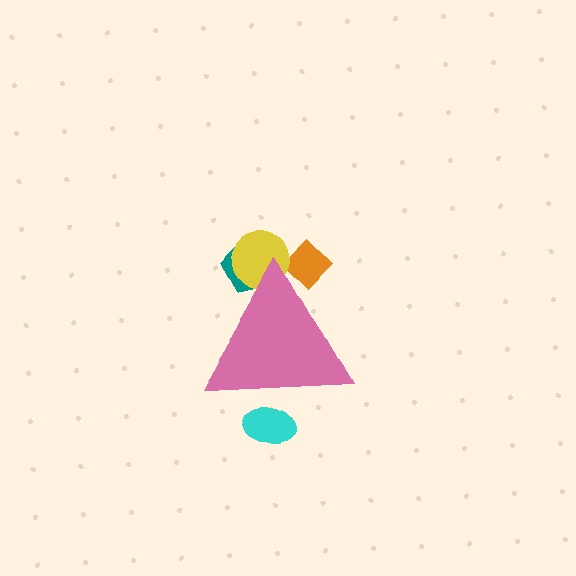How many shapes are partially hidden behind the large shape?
4 shapes are partially hidden.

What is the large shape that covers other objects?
A pink triangle.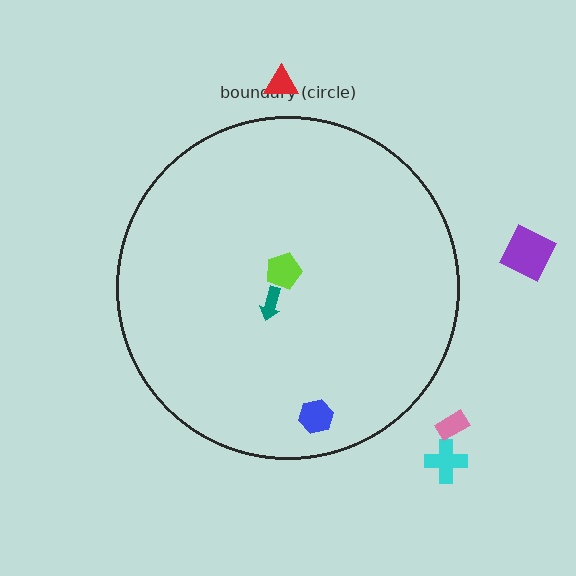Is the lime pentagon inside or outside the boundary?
Inside.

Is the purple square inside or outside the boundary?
Outside.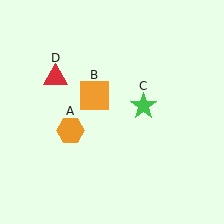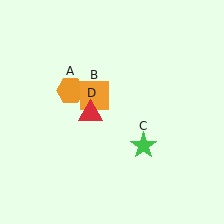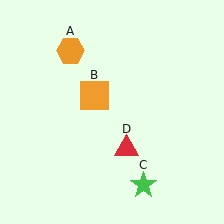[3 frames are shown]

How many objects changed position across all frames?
3 objects changed position: orange hexagon (object A), green star (object C), red triangle (object D).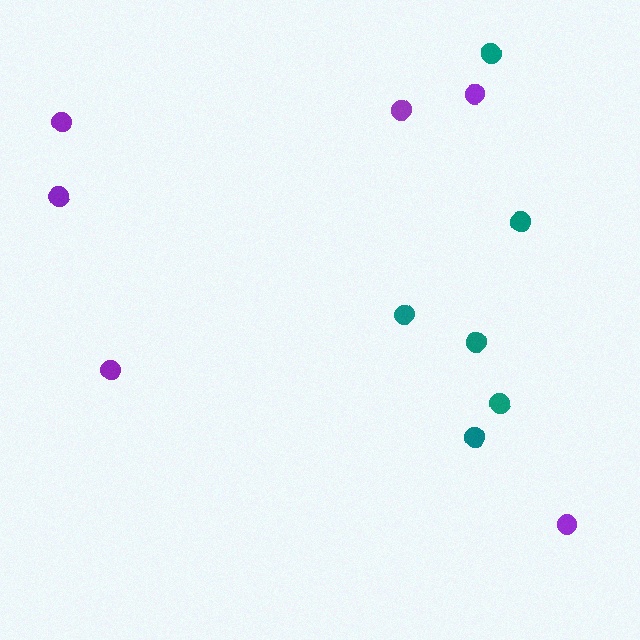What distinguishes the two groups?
There are 2 groups: one group of purple circles (6) and one group of teal circles (6).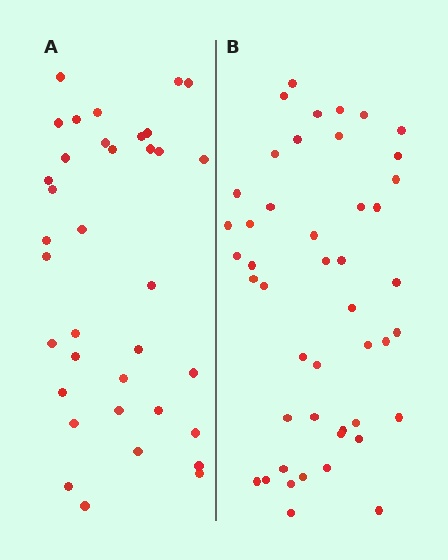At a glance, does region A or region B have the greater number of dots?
Region B (the right region) has more dots.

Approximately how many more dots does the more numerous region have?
Region B has roughly 10 or so more dots than region A.